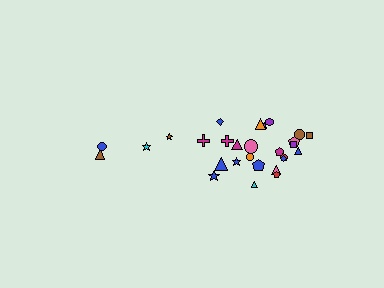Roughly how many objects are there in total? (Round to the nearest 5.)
Roughly 30 objects in total.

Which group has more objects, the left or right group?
The right group.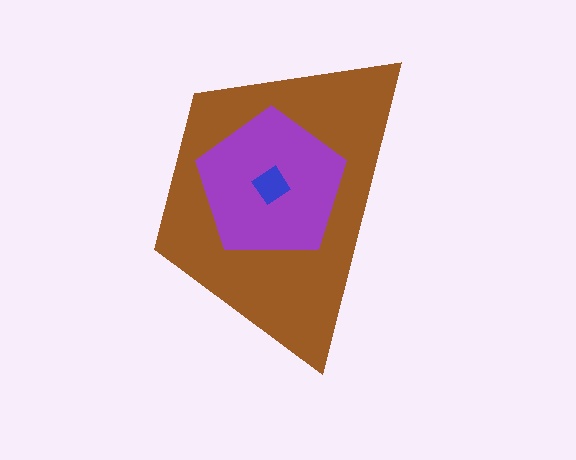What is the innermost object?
The blue diamond.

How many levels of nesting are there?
3.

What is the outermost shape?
The brown trapezoid.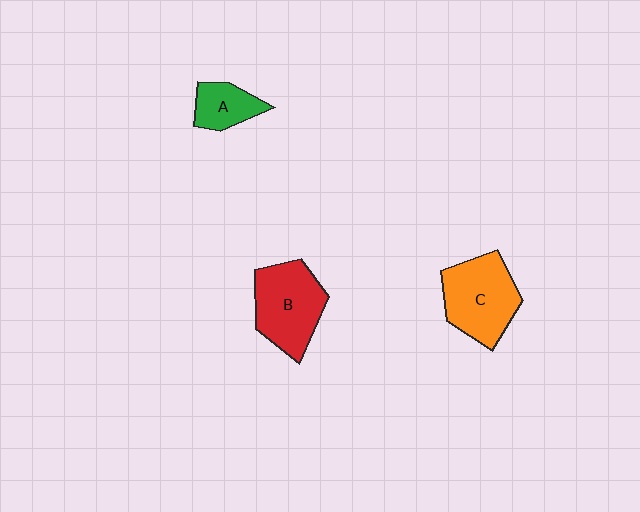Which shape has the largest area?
Shape C (orange).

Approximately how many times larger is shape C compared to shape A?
Approximately 2.1 times.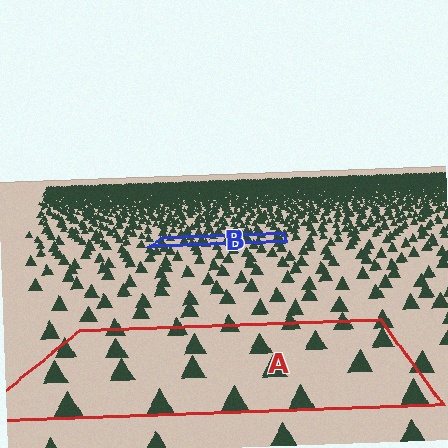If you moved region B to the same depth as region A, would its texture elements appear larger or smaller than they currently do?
They would appear larger. At a closer depth, the same texture elements are projected at a bigger on-screen size.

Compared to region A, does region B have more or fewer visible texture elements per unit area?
Region B has more texture elements per unit area — they are packed more densely because it is farther away.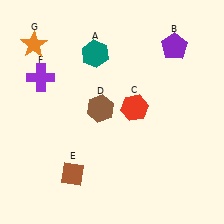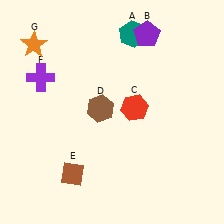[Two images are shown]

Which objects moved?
The objects that moved are: the teal hexagon (A), the purple pentagon (B).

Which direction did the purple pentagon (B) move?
The purple pentagon (B) moved left.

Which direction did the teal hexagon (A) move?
The teal hexagon (A) moved right.